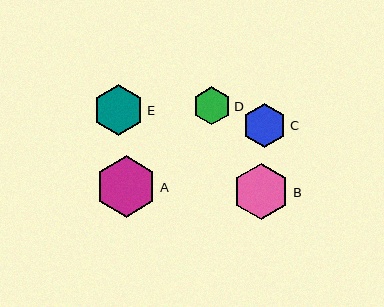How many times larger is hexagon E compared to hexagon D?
Hexagon E is approximately 1.3 times the size of hexagon D.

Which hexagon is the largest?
Hexagon A is the largest with a size of approximately 61 pixels.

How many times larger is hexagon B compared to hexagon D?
Hexagon B is approximately 1.5 times the size of hexagon D.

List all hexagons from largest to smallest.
From largest to smallest: A, B, E, C, D.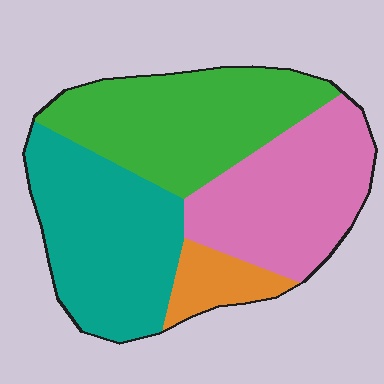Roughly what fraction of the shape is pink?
Pink covers 29% of the shape.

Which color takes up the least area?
Orange, at roughly 10%.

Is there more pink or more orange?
Pink.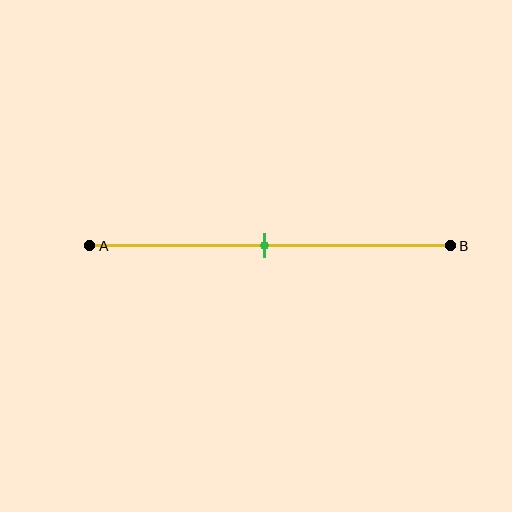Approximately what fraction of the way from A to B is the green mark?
The green mark is approximately 50% of the way from A to B.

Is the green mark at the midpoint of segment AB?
Yes, the mark is approximately at the midpoint.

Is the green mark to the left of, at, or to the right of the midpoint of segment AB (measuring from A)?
The green mark is approximately at the midpoint of segment AB.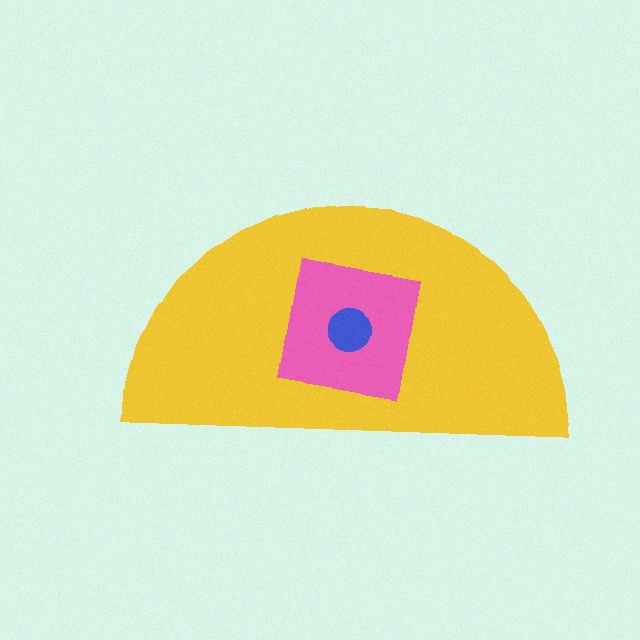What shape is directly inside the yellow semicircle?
The pink square.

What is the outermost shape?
The yellow semicircle.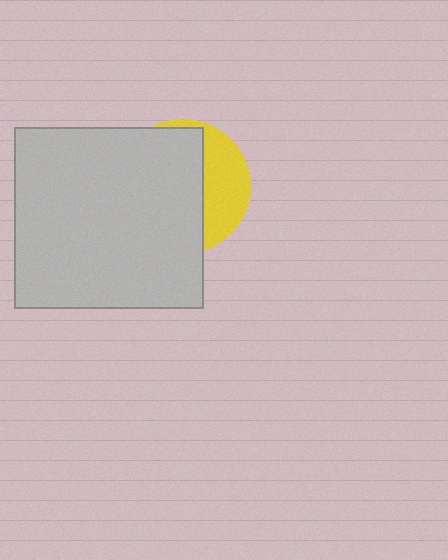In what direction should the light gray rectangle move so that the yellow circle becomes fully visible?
The light gray rectangle should move left. That is the shortest direction to clear the overlap and leave the yellow circle fully visible.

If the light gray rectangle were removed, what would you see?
You would see the complete yellow circle.